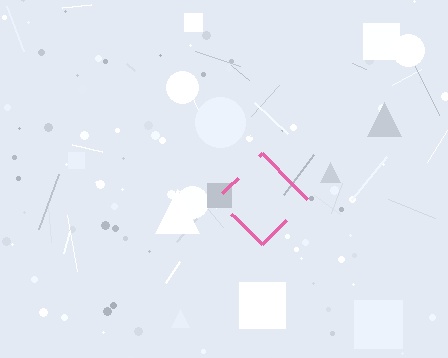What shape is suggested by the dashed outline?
The dashed outline suggests a diamond.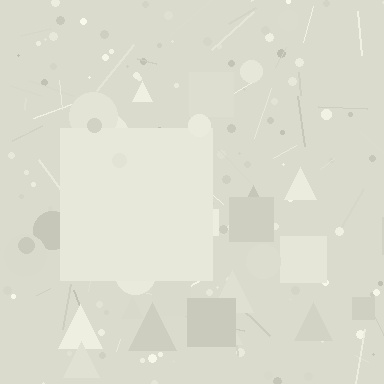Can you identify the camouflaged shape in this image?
The camouflaged shape is a square.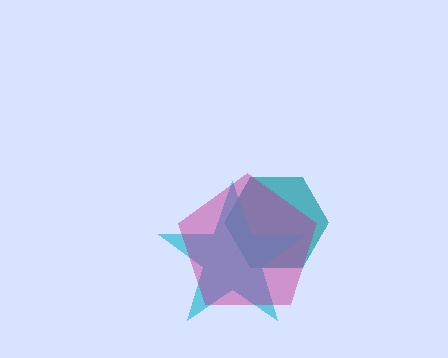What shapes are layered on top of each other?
The layered shapes are: a teal hexagon, a cyan star, a magenta pentagon.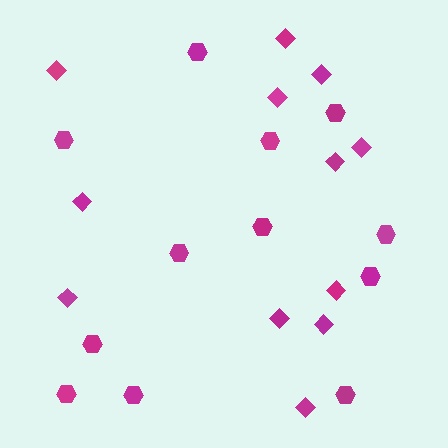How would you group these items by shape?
There are 2 groups: one group of diamonds (12) and one group of hexagons (12).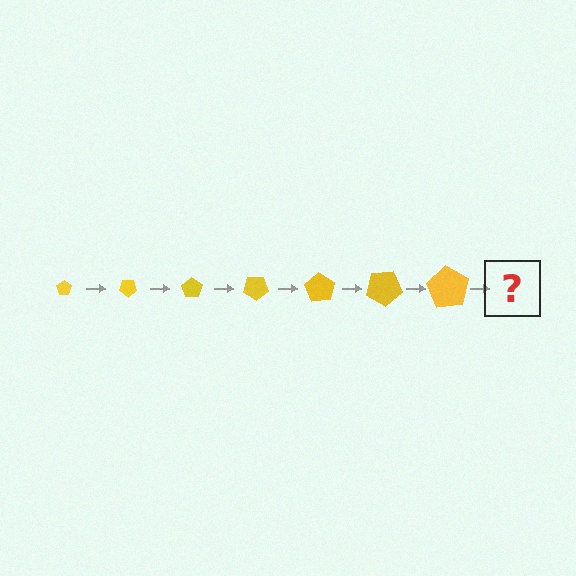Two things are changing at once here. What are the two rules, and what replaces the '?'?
The two rules are that the pentagon grows larger each step and it rotates 35 degrees each step. The '?' should be a pentagon, larger than the previous one and rotated 245 degrees from the start.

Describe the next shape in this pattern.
It should be a pentagon, larger than the previous one and rotated 245 degrees from the start.